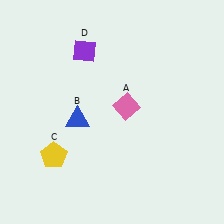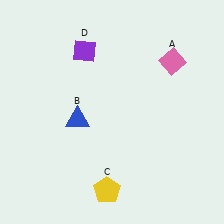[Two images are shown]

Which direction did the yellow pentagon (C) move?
The yellow pentagon (C) moved right.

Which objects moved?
The objects that moved are: the pink diamond (A), the yellow pentagon (C).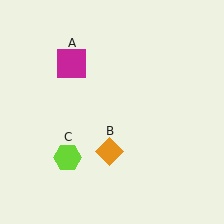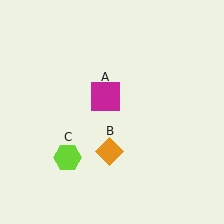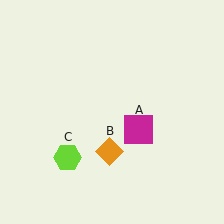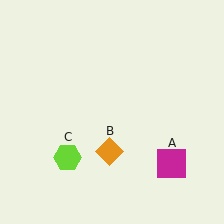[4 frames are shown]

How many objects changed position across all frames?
1 object changed position: magenta square (object A).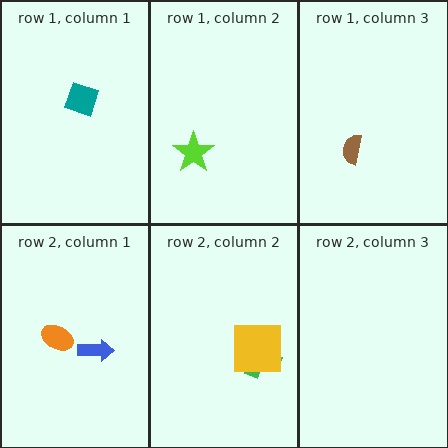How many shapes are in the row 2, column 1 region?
2.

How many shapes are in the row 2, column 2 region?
2.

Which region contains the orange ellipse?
The row 2, column 1 region.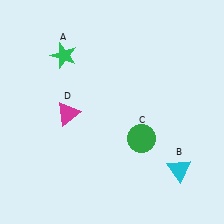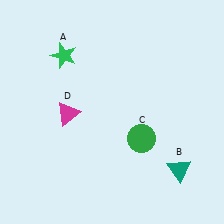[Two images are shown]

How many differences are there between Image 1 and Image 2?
There is 1 difference between the two images.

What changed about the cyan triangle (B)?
In Image 1, B is cyan. In Image 2, it changed to teal.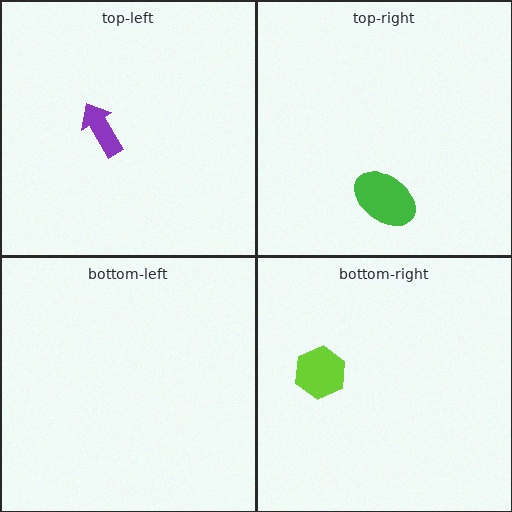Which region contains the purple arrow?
The top-left region.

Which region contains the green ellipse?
The top-right region.